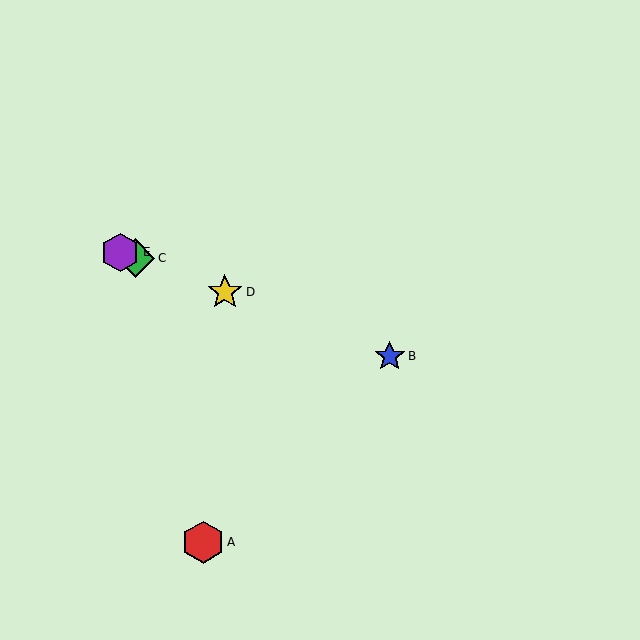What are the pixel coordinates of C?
Object C is at (135, 258).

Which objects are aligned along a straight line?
Objects B, C, D, E are aligned along a straight line.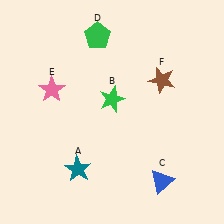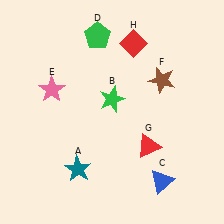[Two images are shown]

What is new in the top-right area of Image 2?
A red diamond (H) was added in the top-right area of Image 2.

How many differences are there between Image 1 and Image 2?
There are 2 differences between the two images.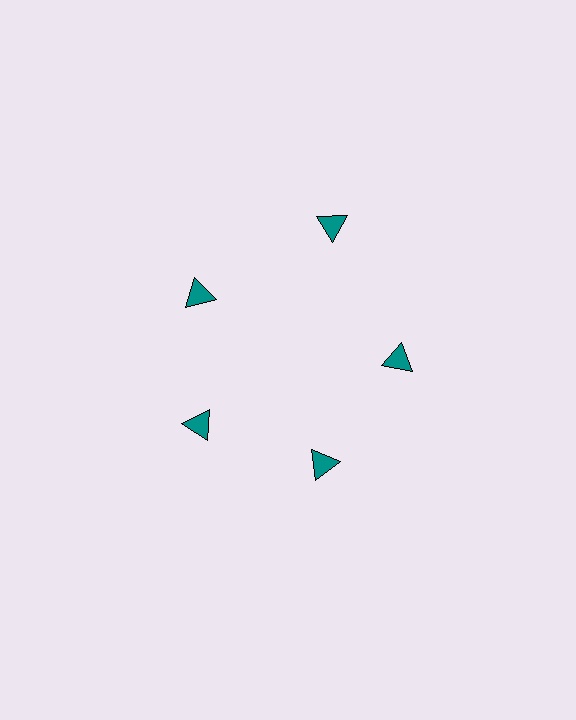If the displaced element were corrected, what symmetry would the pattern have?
It would have 5-fold rotational symmetry — the pattern would map onto itself every 72 degrees.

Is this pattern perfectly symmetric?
No. The 5 teal triangles are arranged in a ring, but one element near the 1 o'clock position is pushed outward from the center, breaking the 5-fold rotational symmetry.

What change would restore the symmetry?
The symmetry would be restored by moving it inward, back onto the ring so that all 5 triangles sit at equal angles and equal distance from the center.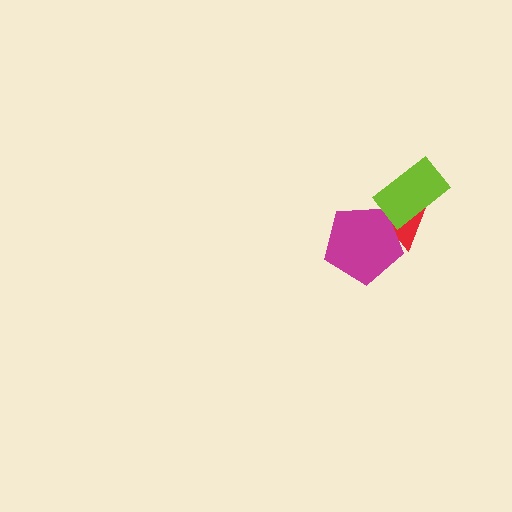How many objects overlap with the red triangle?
2 objects overlap with the red triangle.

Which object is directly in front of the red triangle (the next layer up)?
The magenta pentagon is directly in front of the red triangle.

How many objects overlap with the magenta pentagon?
1 object overlaps with the magenta pentagon.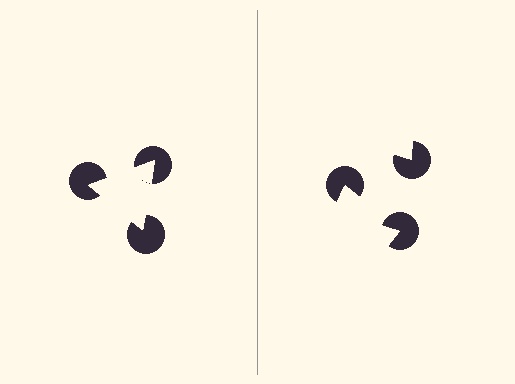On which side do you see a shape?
An illusory triangle appears on the left side. On the right side the wedge cuts are rotated, so no coherent shape forms.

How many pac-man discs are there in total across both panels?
6 — 3 on each side.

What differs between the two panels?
The pac-man discs are positioned identically on both sides; only the wedge orientations differ. On the left they align to a triangle; on the right they are misaligned.